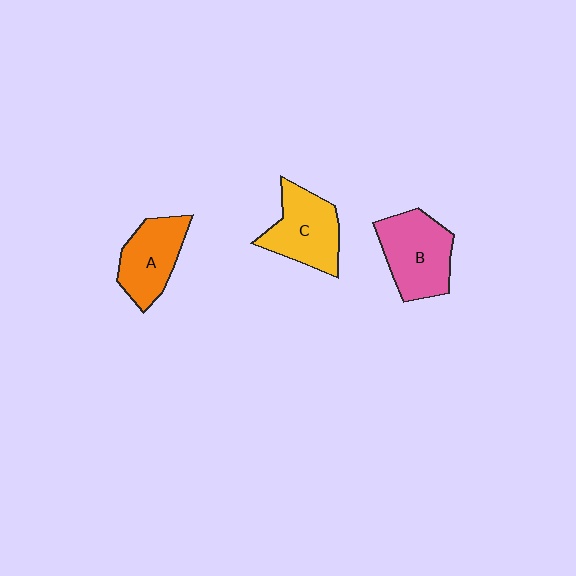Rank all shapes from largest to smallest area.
From largest to smallest: B (pink), C (yellow), A (orange).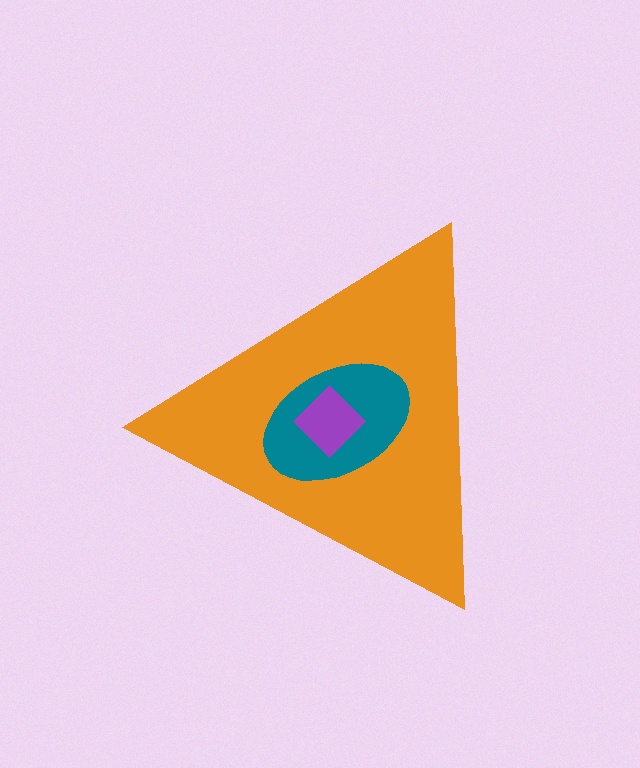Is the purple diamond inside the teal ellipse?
Yes.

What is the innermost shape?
The purple diamond.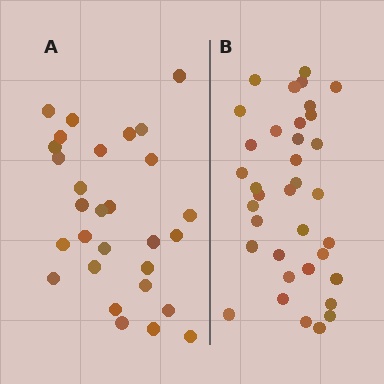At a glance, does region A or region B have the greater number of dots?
Region B (the right region) has more dots.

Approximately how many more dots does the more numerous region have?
Region B has roughly 8 or so more dots than region A.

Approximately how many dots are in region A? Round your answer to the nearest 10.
About 30 dots. (The exact count is 29, which rounds to 30.)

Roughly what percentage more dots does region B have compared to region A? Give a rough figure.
About 25% more.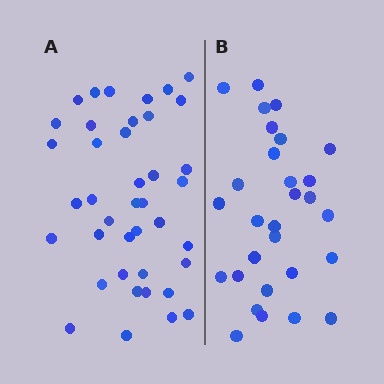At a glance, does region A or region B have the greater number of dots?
Region A (the left region) has more dots.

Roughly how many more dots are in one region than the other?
Region A has roughly 12 or so more dots than region B.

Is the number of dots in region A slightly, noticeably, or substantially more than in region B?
Region A has noticeably more, but not dramatically so. The ratio is roughly 1.4 to 1.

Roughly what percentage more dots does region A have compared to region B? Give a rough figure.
About 40% more.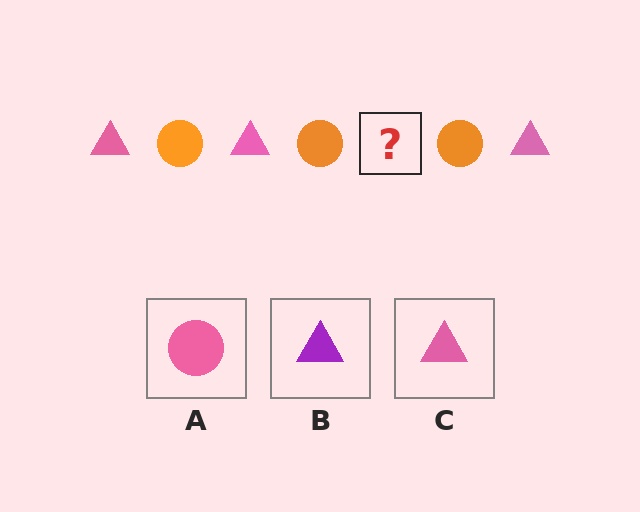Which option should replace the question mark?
Option C.